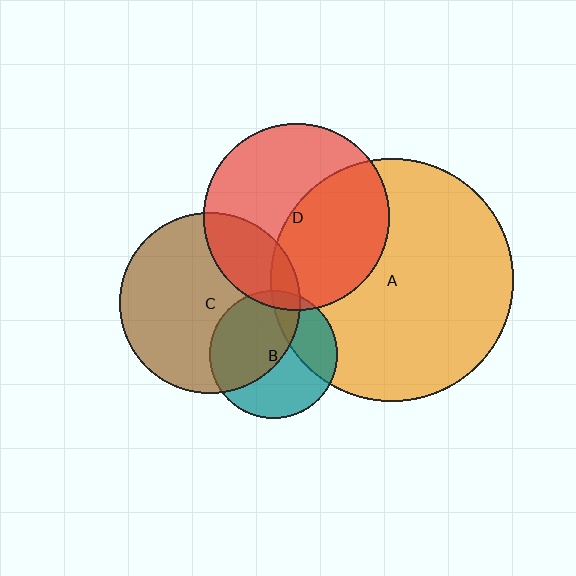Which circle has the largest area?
Circle A (orange).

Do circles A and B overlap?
Yes.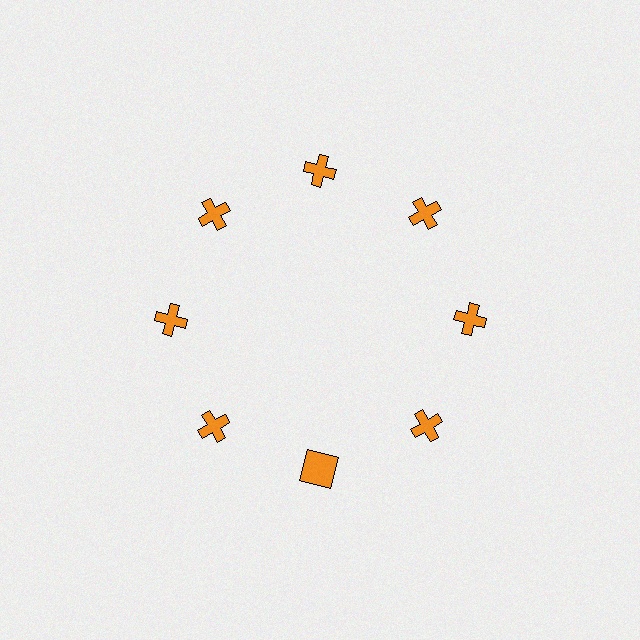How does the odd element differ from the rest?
It has a different shape: square instead of cross.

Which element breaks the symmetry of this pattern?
The orange square at roughly the 6 o'clock position breaks the symmetry. All other shapes are orange crosses.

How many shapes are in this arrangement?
There are 8 shapes arranged in a ring pattern.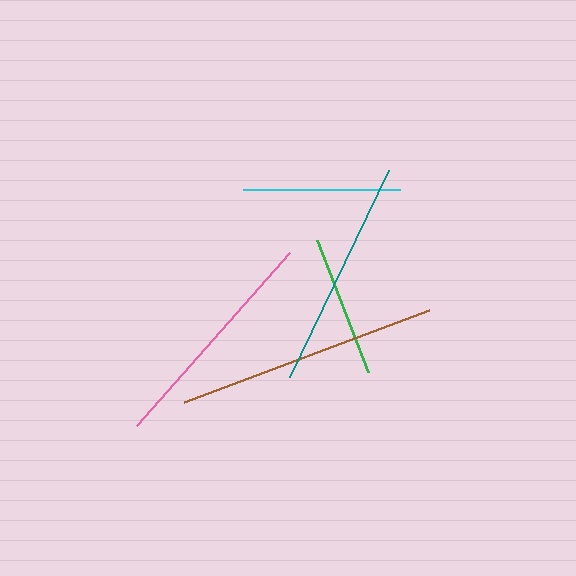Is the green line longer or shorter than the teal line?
The teal line is longer than the green line.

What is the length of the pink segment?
The pink segment is approximately 231 pixels long.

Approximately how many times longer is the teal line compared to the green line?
The teal line is approximately 1.6 times the length of the green line.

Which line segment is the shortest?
The green line is the shortest at approximately 142 pixels.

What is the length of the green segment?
The green segment is approximately 142 pixels long.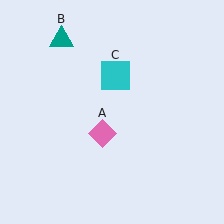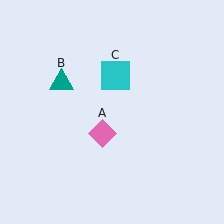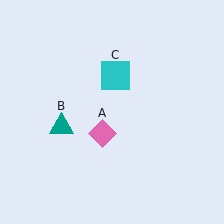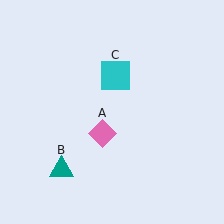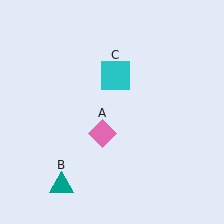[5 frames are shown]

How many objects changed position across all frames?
1 object changed position: teal triangle (object B).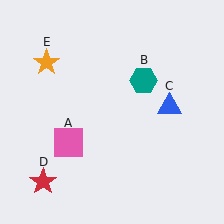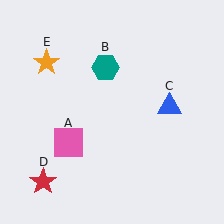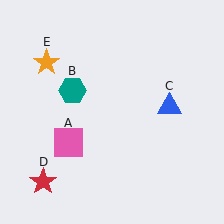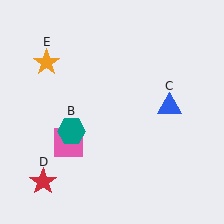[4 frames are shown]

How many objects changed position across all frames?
1 object changed position: teal hexagon (object B).